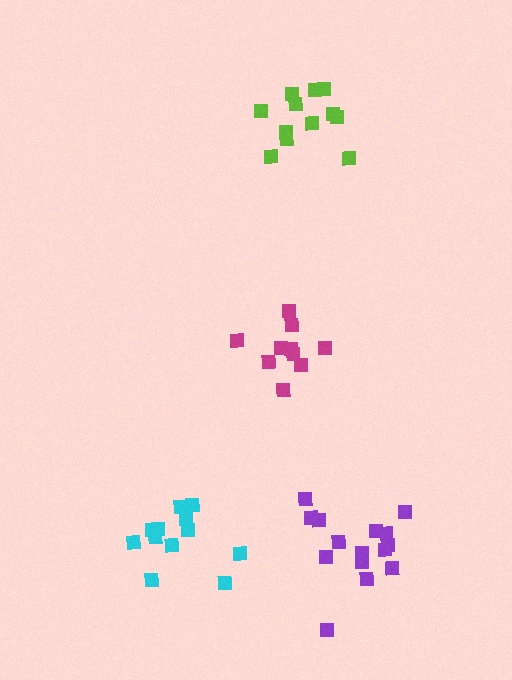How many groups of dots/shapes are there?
There are 4 groups.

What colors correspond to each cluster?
The clusters are colored: magenta, lime, purple, cyan.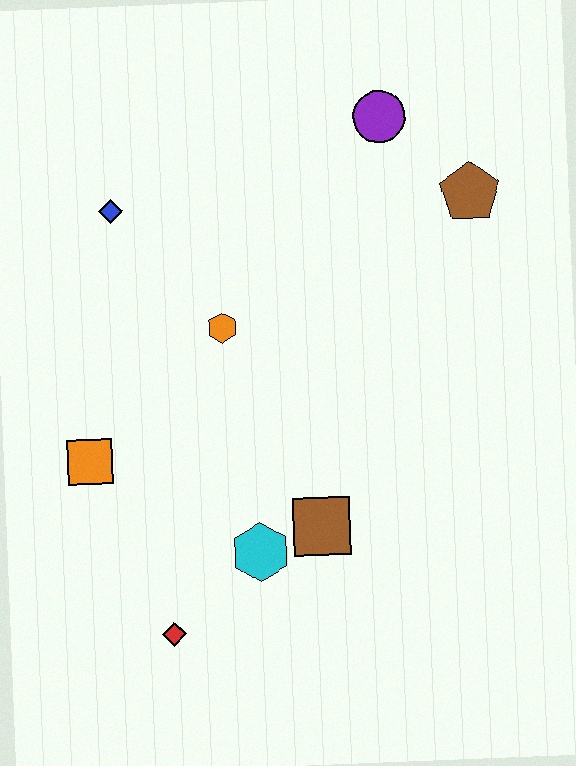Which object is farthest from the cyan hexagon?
The purple circle is farthest from the cyan hexagon.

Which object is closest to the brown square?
The cyan hexagon is closest to the brown square.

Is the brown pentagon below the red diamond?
No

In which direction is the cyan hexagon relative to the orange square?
The cyan hexagon is to the right of the orange square.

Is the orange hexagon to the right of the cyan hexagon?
No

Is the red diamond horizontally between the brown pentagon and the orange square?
Yes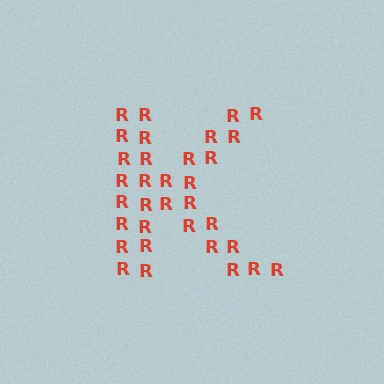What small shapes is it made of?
It is made of small letter R's.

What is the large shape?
The large shape is the letter K.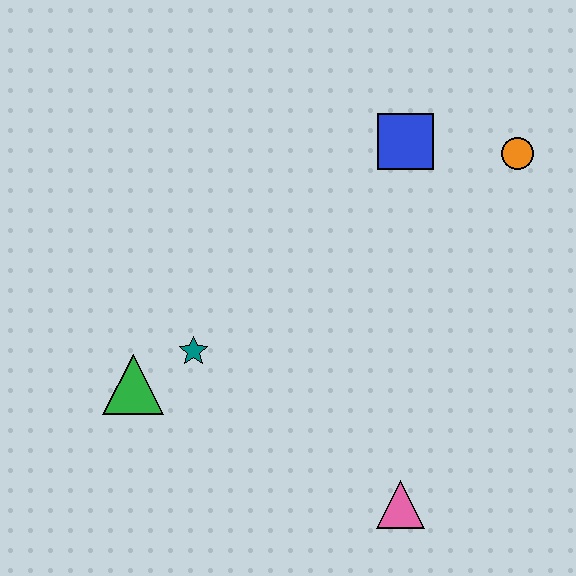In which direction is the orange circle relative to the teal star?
The orange circle is to the right of the teal star.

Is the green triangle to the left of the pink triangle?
Yes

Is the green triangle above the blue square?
No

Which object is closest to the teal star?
The green triangle is closest to the teal star.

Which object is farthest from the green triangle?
The orange circle is farthest from the green triangle.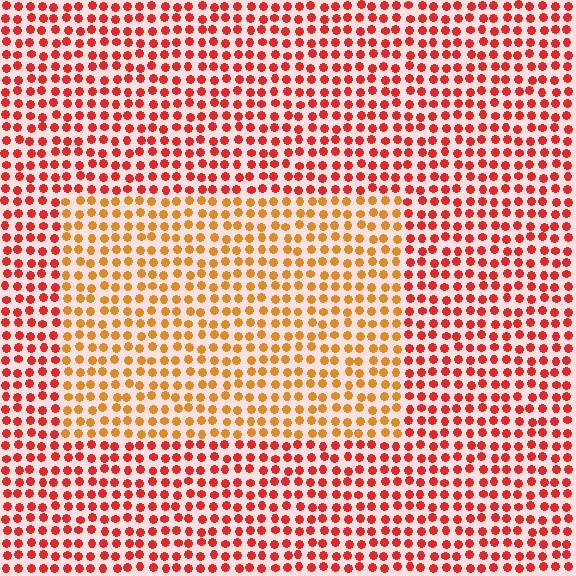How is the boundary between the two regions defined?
The boundary is defined purely by a slight shift in hue (about 35 degrees). Spacing, size, and orientation are identical on both sides.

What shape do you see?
I see a rectangle.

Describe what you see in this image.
The image is filled with small red elements in a uniform arrangement. A rectangle-shaped region is visible where the elements are tinted to a slightly different hue, forming a subtle color boundary.